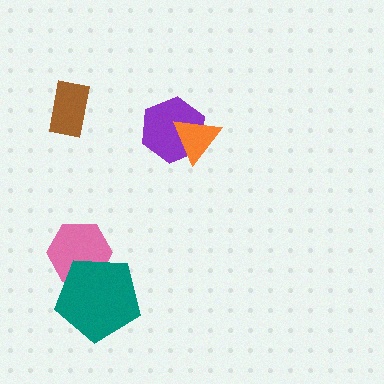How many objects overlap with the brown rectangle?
0 objects overlap with the brown rectangle.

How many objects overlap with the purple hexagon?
1 object overlaps with the purple hexagon.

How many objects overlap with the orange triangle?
1 object overlaps with the orange triangle.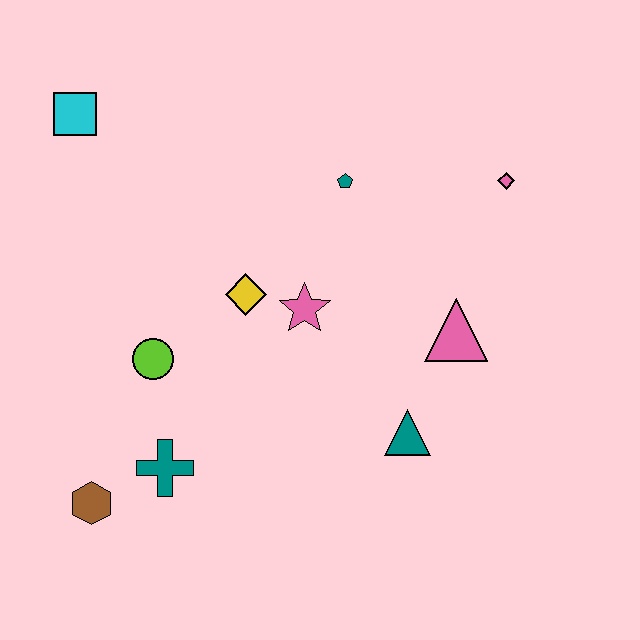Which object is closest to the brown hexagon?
The teal cross is closest to the brown hexagon.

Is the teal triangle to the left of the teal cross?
No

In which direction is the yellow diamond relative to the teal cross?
The yellow diamond is above the teal cross.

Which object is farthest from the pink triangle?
The cyan square is farthest from the pink triangle.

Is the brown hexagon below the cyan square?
Yes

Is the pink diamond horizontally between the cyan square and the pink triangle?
No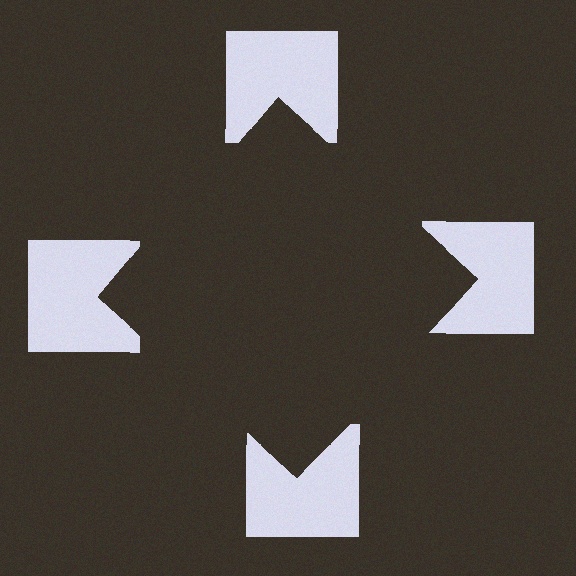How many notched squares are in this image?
There are 4 — one at each vertex of the illusory square.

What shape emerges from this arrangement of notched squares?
An illusory square — its edges are inferred from the aligned wedge cuts in the notched squares, not physically drawn.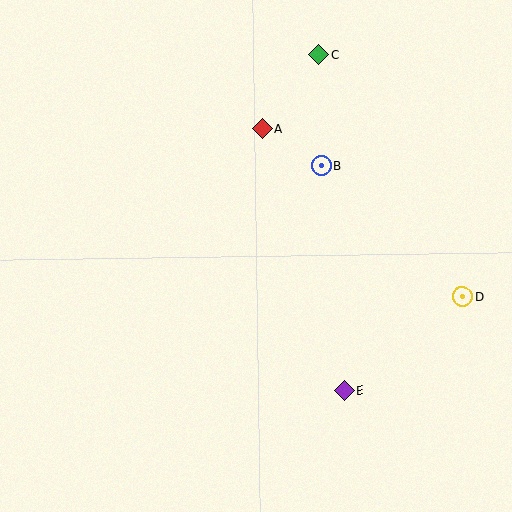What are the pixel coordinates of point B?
Point B is at (321, 166).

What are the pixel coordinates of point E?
Point E is at (344, 391).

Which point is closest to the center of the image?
Point B at (321, 166) is closest to the center.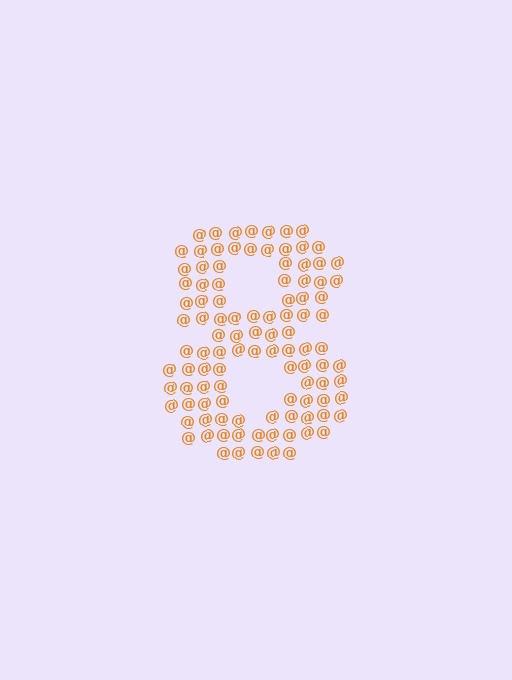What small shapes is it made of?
It is made of small at signs.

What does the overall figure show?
The overall figure shows the digit 8.